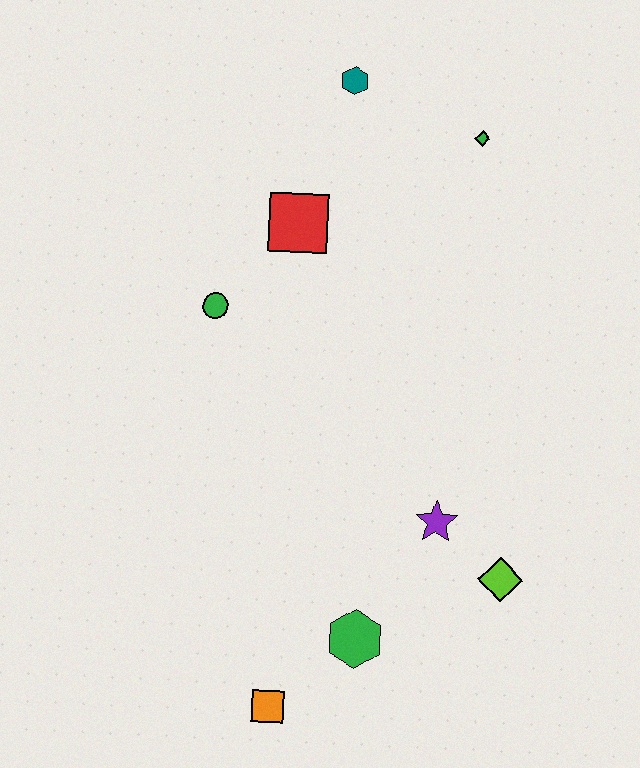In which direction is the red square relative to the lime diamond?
The red square is above the lime diamond.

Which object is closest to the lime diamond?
The purple star is closest to the lime diamond.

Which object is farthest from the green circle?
The orange square is farthest from the green circle.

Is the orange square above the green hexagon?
No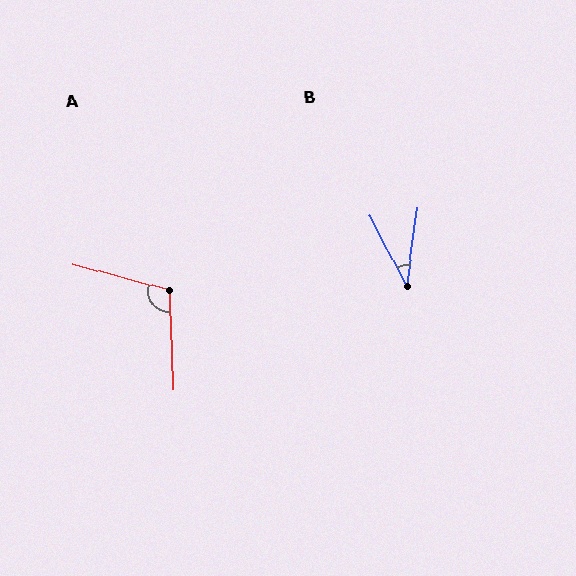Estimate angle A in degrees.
Approximately 107 degrees.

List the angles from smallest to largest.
B (35°), A (107°).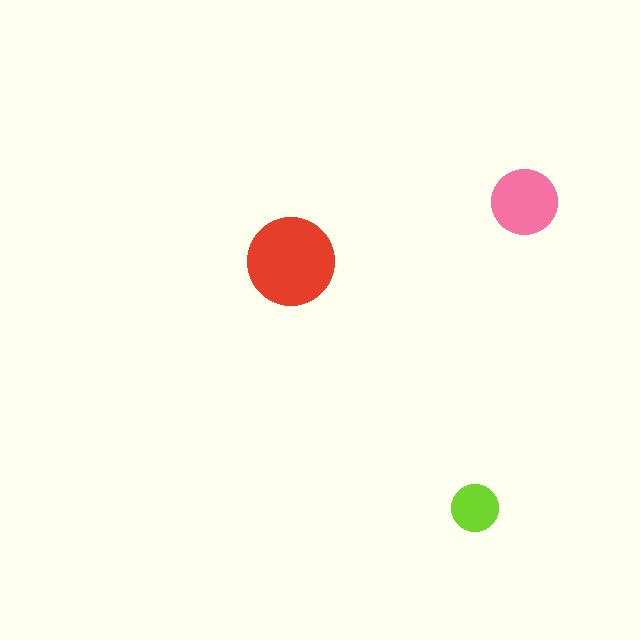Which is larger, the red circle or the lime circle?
The red one.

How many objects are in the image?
There are 3 objects in the image.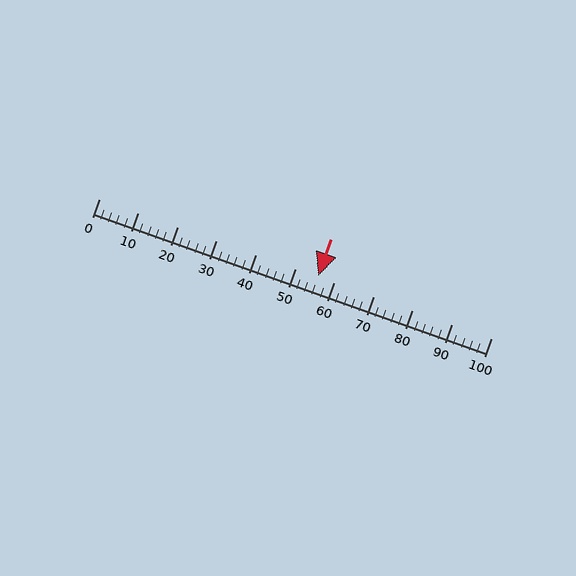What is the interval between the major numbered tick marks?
The major tick marks are spaced 10 units apart.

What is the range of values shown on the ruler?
The ruler shows values from 0 to 100.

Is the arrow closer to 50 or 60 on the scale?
The arrow is closer to 60.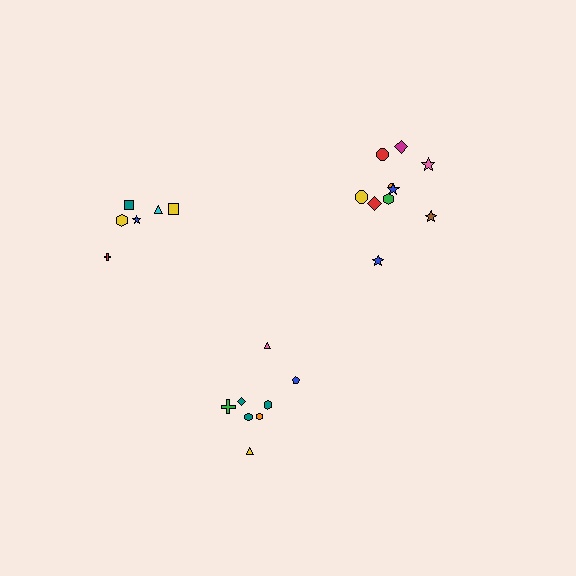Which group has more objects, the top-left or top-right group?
The top-right group.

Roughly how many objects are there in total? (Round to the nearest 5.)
Roughly 25 objects in total.